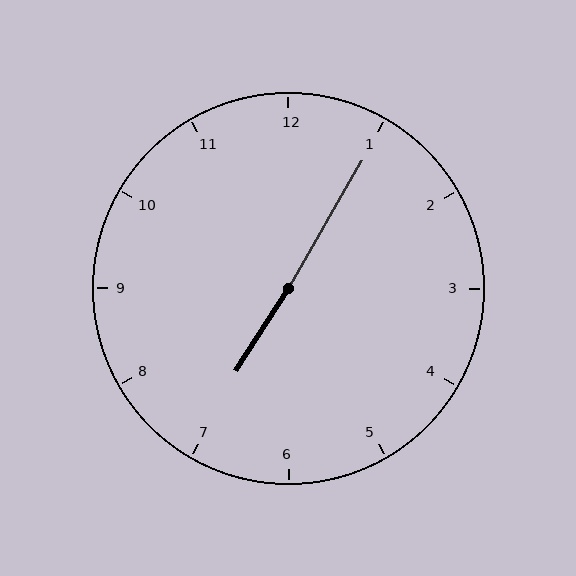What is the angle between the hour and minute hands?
Approximately 178 degrees.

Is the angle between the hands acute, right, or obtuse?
It is obtuse.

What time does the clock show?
7:05.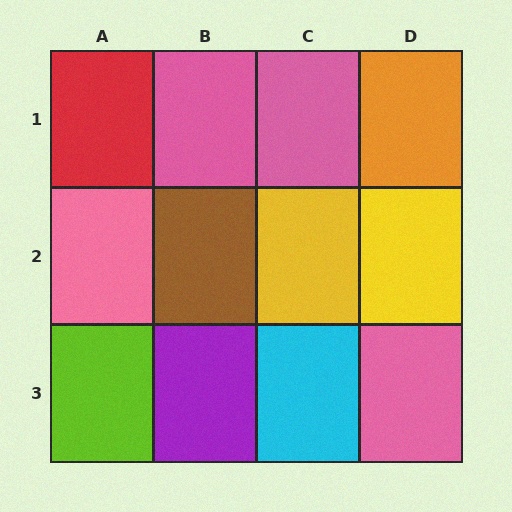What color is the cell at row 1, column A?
Red.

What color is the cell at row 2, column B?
Brown.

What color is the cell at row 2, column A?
Pink.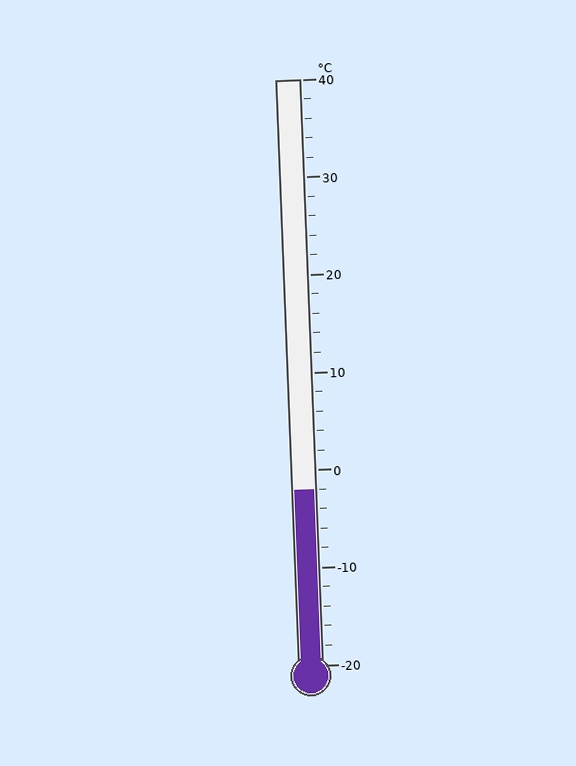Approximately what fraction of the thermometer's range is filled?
The thermometer is filled to approximately 30% of its range.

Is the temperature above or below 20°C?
The temperature is below 20°C.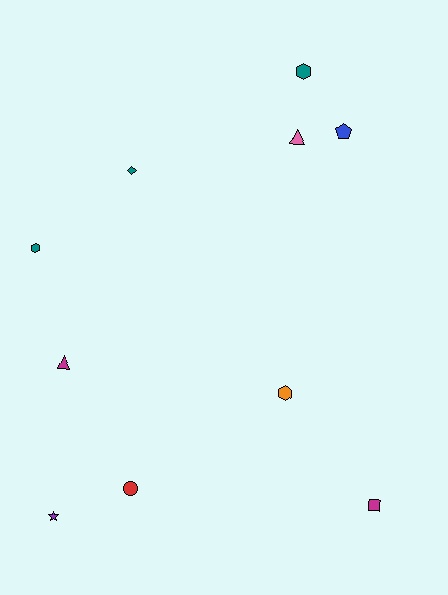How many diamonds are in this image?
There is 1 diamond.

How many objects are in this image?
There are 10 objects.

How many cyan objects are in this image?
There are no cyan objects.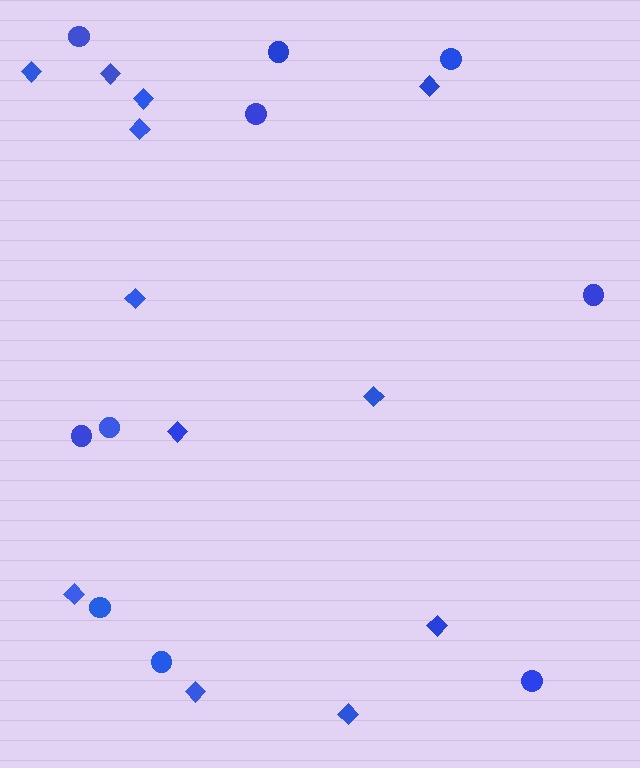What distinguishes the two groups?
There are 2 groups: one group of circles (10) and one group of diamonds (12).